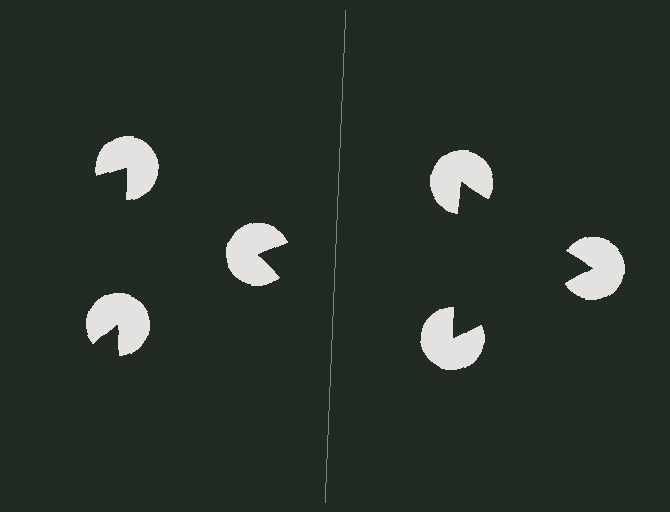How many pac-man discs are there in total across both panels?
6 — 3 on each side.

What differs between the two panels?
The pac-man discs are positioned identically on both sides; only the wedge orientations differ. On the right they align to a triangle; on the left they are misaligned.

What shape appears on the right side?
An illusory triangle.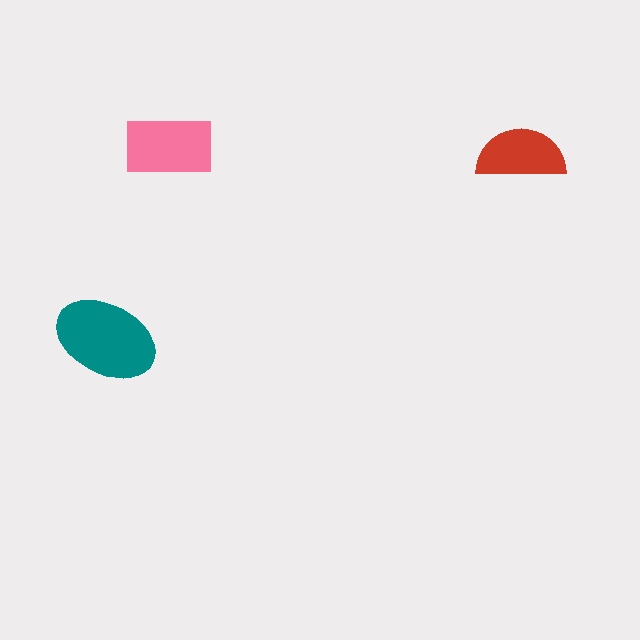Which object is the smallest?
The red semicircle.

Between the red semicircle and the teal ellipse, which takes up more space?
The teal ellipse.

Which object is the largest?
The teal ellipse.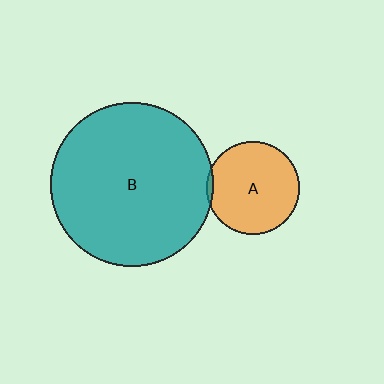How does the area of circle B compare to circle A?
Approximately 3.1 times.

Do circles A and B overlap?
Yes.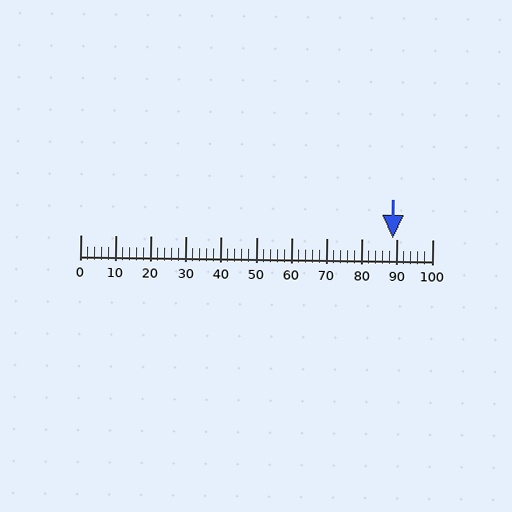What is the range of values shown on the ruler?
The ruler shows values from 0 to 100.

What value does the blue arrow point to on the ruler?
The blue arrow points to approximately 89.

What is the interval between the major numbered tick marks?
The major tick marks are spaced 10 units apart.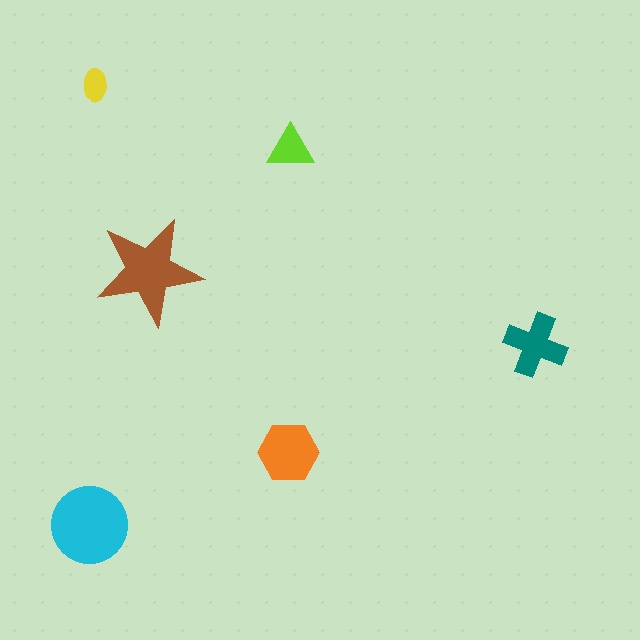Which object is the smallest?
The yellow ellipse.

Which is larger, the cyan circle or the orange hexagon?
The cyan circle.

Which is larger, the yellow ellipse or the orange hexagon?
The orange hexagon.